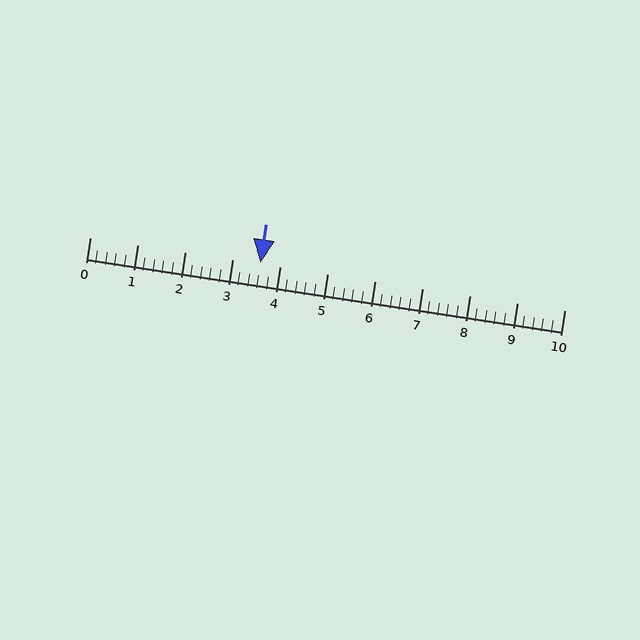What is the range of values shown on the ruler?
The ruler shows values from 0 to 10.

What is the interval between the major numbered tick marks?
The major tick marks are spaced 1 units apart.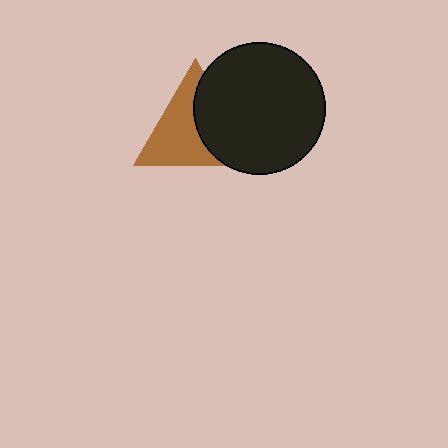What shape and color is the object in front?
The object in front is a black circle.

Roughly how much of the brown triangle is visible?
About half of it is visible (roughly 57%).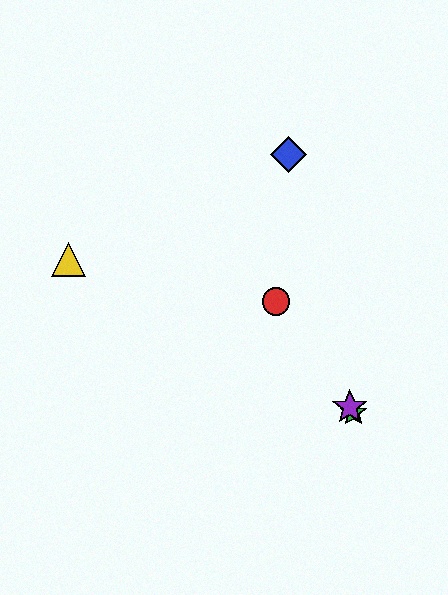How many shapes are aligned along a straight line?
3 shapes (the red circle, the green star, the purple star) are aligned along a straight line.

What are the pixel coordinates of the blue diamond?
The blue diamond is at (289, 155).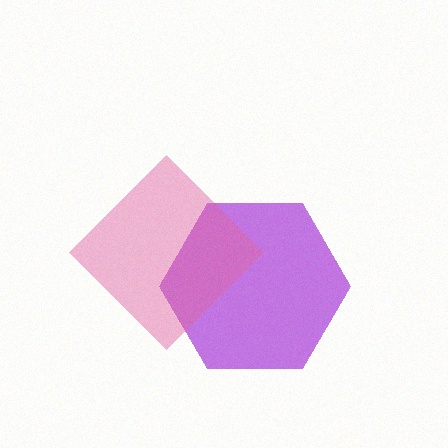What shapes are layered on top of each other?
The layered shapes are: a purple hexagon, a pink diamond.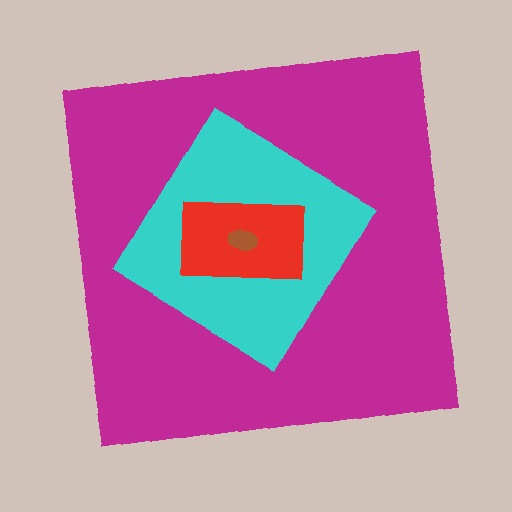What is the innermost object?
The brown ellipse.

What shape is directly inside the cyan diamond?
The red rectangle.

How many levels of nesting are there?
4.